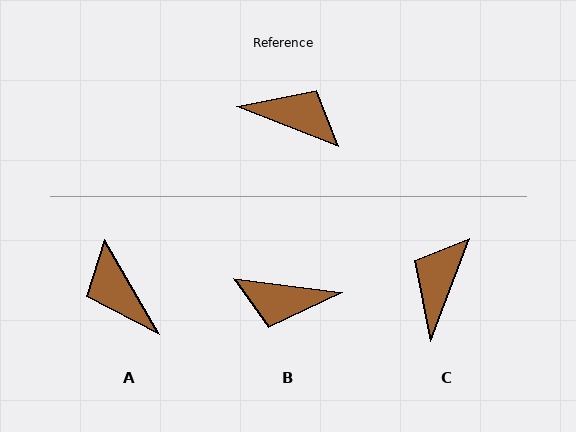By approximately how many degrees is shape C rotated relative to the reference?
Approximately 90 degrees counter-clockwise.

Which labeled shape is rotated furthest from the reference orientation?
B, about 166 degrees away.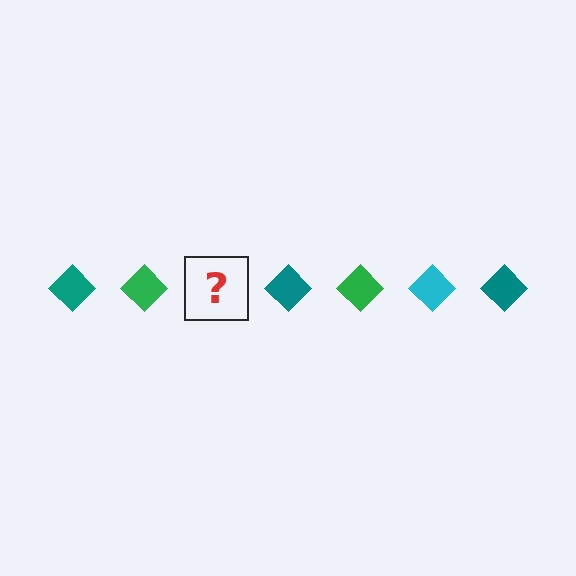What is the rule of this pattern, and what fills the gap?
The rule is that the pattern cycles through teal, green, cyan diamonds. The gap should be filled with a cyan diamond.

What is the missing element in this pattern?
The missing element is a cyan diamond.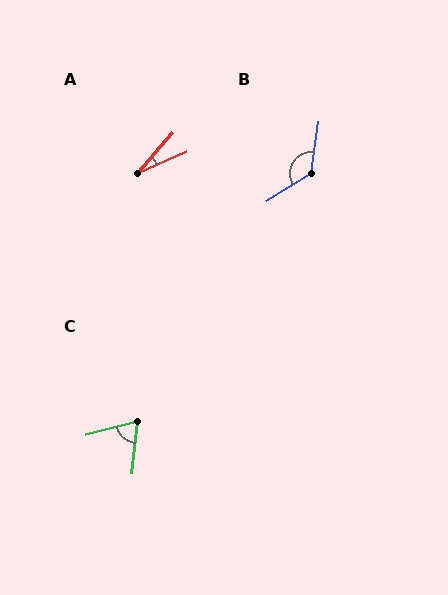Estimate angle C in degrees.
Approximately 71 degrees.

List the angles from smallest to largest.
A (26°), C (71°), B (129°).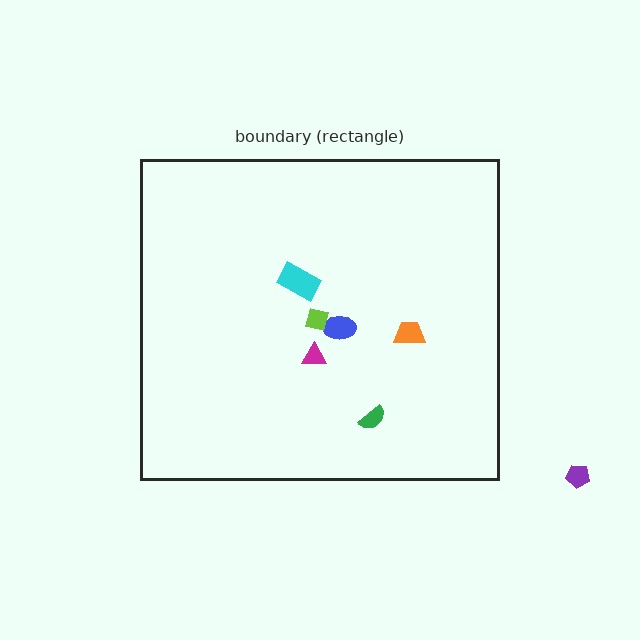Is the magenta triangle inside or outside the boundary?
Inside.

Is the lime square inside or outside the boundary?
Inside.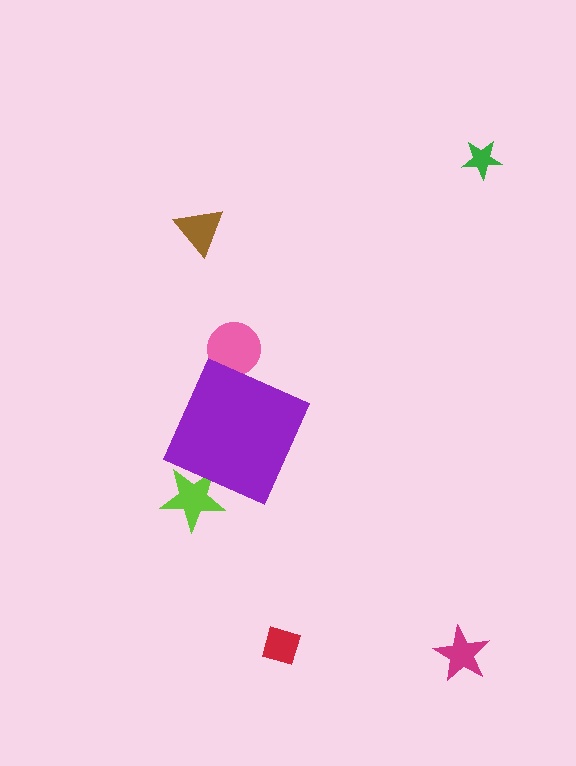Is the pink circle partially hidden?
Yes, the pink circle is partially hidden behind the purple diamond.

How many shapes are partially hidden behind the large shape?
2 shapes are partially hidden.